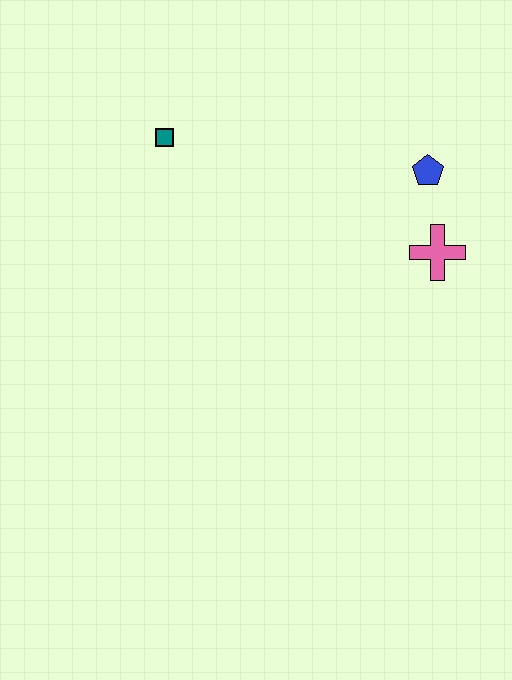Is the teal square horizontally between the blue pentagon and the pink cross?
No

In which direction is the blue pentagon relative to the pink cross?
The blue pentagon is above the pink cross.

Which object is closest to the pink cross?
The blue pentagon is closest to the pink cross.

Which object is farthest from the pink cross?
The teal square is farthest from the pink cross.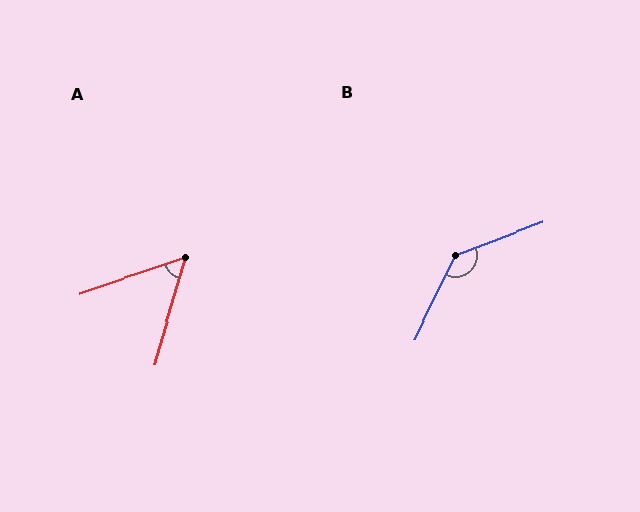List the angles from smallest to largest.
A (55°), B (136°).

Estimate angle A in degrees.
Approximately 55 degrees.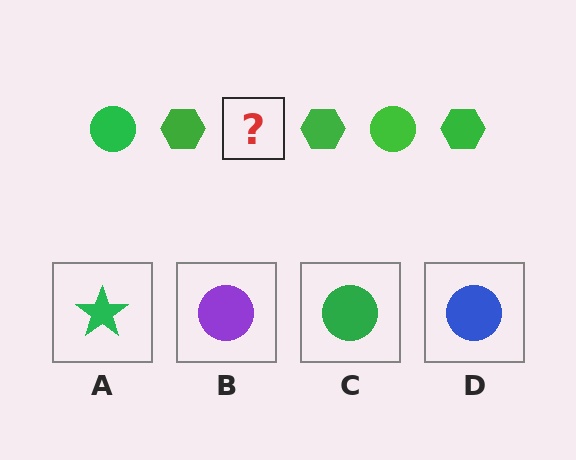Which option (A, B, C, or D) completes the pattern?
C.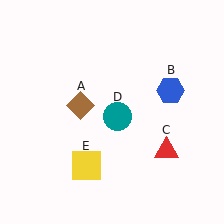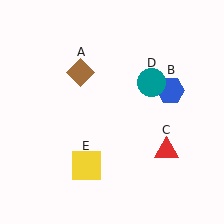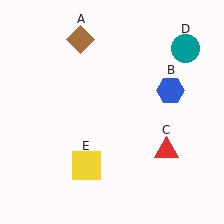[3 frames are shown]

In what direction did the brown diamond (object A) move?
The brown diamond (object A) moved up.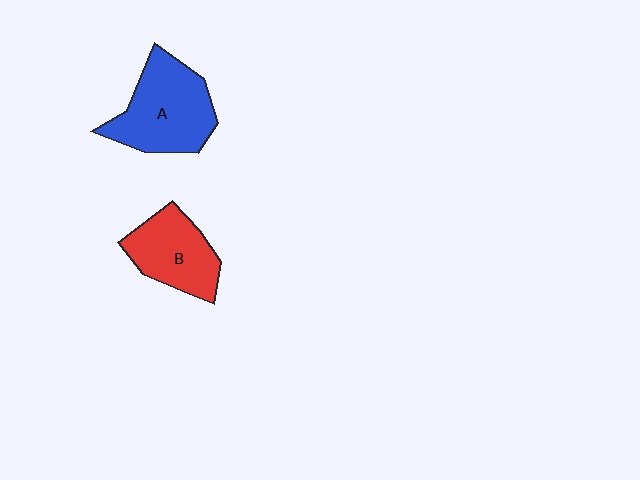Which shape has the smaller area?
Shape B (red).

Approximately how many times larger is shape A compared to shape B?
Approximately 1.3 times.